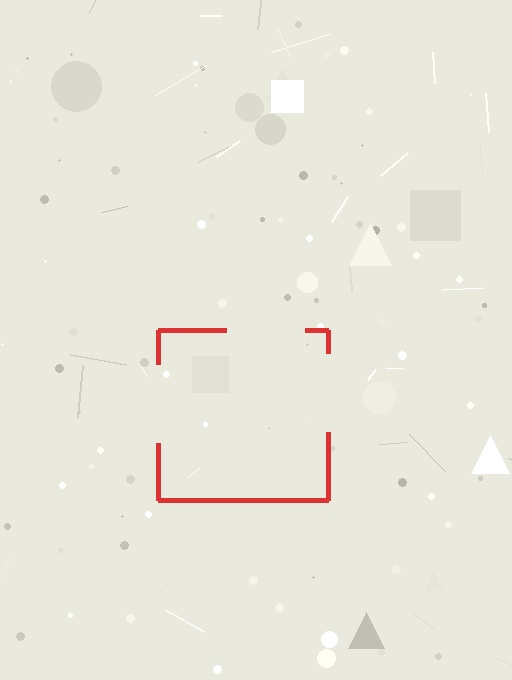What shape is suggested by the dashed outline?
The dashed outline suggests a square.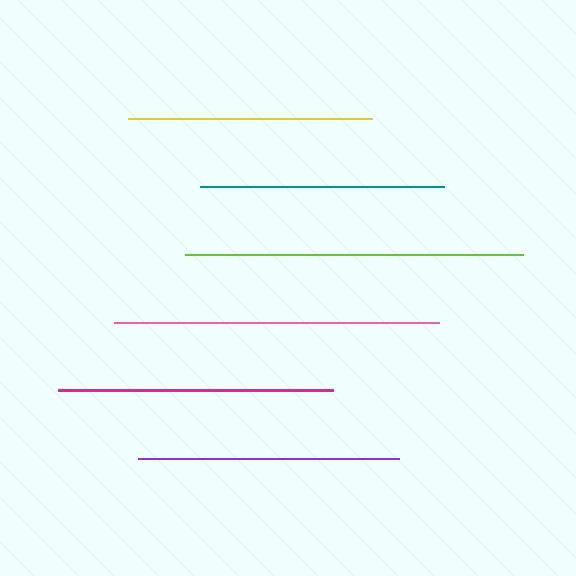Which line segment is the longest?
The lime line is the longest at approximately 338 pixels.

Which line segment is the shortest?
The yellow line is the shortest at approximately 244 pixels.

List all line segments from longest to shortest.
From longest to shortest: lime, pink, magenta, purple, teal, yellow.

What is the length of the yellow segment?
The yellow segment is approximately 244 pixels long.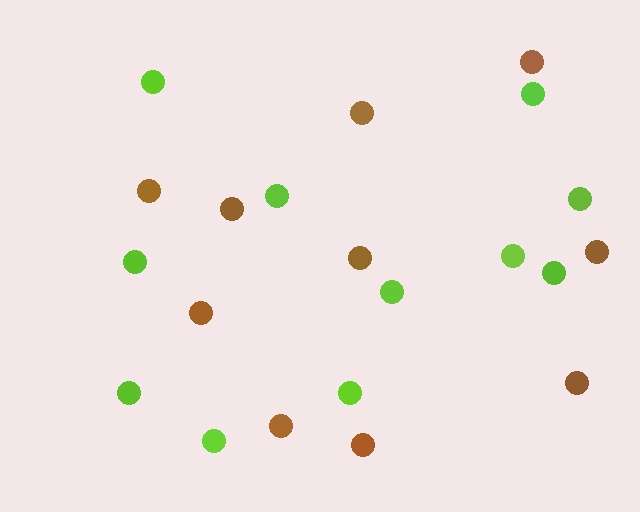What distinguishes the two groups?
There are 2 groups: one group of lime circles (11) and one group of brown circles (10).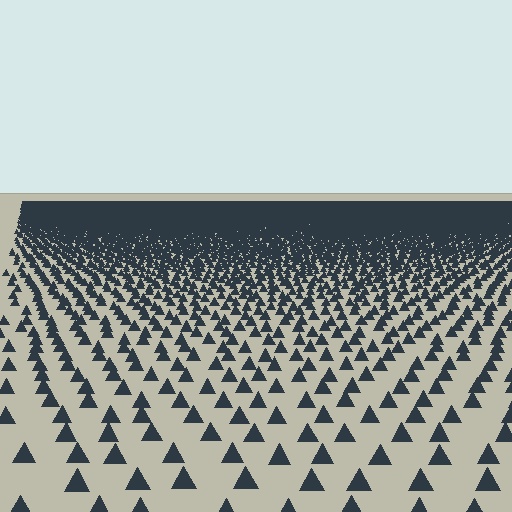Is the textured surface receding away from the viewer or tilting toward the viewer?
The surface is receding away from the viewer. Texture elements get smaller and denser toward the top.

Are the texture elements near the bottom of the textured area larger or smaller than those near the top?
Larger. Near the bottom, elements are closer to the viewer and appear at a bigger on-screen size.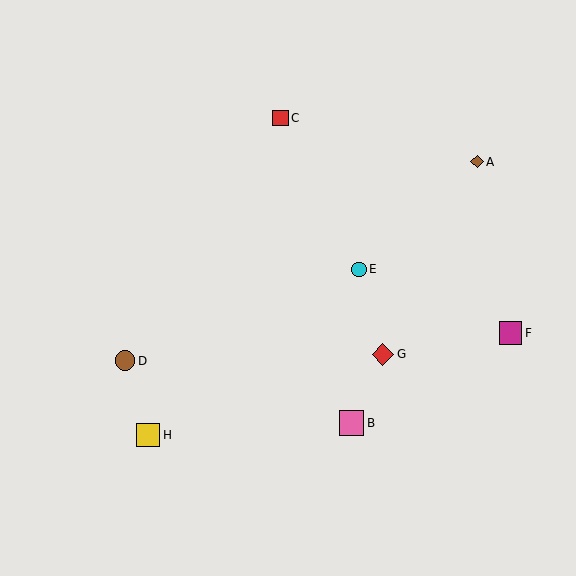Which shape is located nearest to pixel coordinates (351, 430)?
The pink square (labeled B) at (351, 423) is nearest to that location.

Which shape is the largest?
The pink square (labeled B) is the largest.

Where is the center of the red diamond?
The center of the red diamond is at (383, 354).